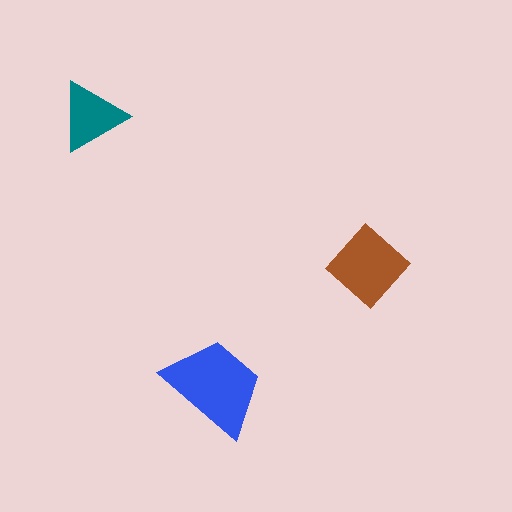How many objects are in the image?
There are 3 objects in the image.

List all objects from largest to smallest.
The blue trapezoid, the brown diamond, the teal triangle.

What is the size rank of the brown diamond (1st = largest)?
2nd.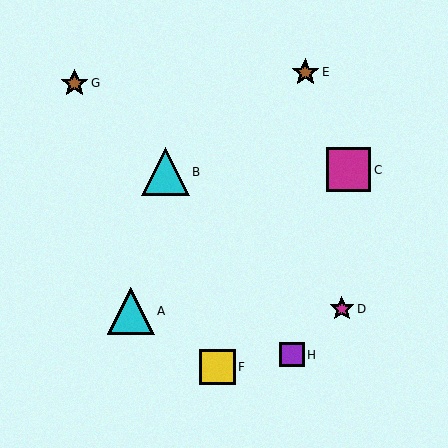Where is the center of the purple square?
The center of the purple square is at (292, 355).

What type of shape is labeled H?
Shape H is a purple square.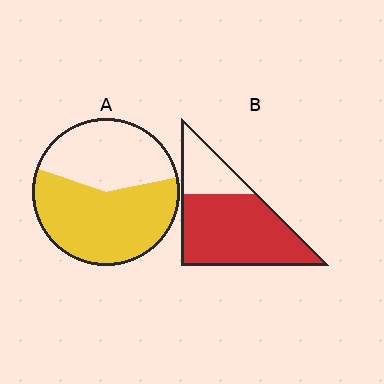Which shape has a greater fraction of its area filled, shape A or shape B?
Shape B.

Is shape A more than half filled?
Yes.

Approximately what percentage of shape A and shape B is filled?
A is approximately 60% and B is approximately 75%.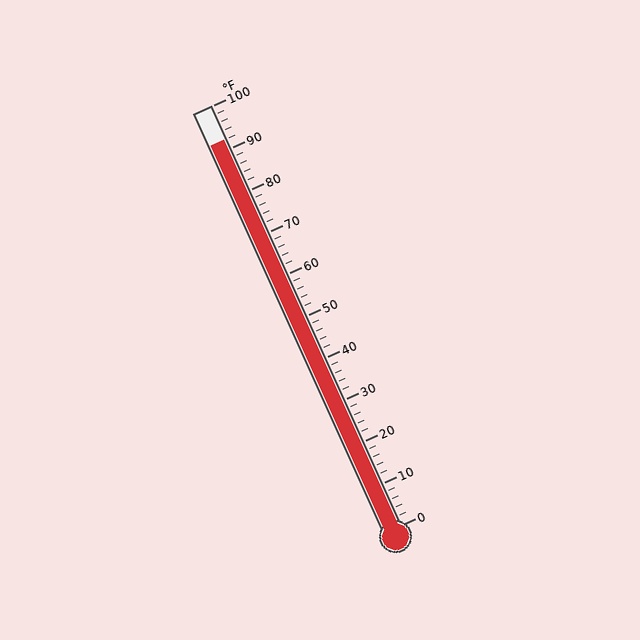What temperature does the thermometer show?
The thermometer shows approximately 92°F.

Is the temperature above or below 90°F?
The temperature is above 90°F.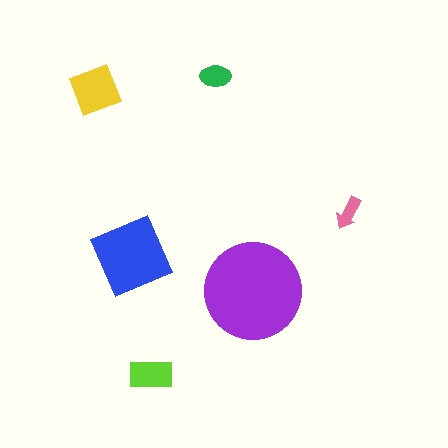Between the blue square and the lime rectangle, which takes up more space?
The blue square.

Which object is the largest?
The purple circle.